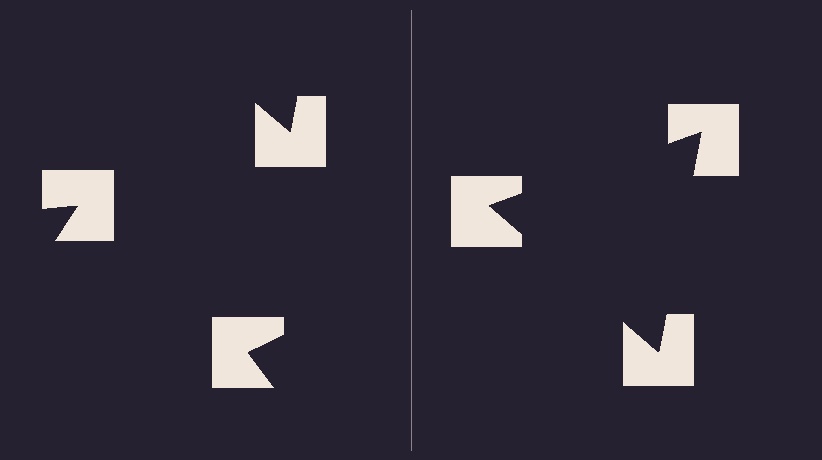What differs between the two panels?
The notched squares are positioned identically on both sides; only the wedge orientations differ. On the right they align to a triangle; on the left they are misaligned.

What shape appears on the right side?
An illusory triangle.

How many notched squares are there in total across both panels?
6 — 3 on each side.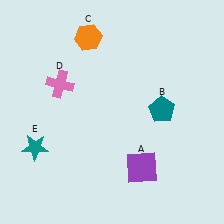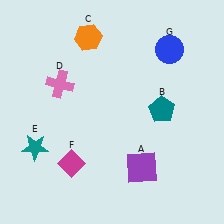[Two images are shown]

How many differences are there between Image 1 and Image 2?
There are 2 differences between the two images.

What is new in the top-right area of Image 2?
A blue circle (G) was added in the top-right area of Image 2.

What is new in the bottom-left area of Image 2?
A magenta diamond (F) was added in the bottom-left area of Image 2.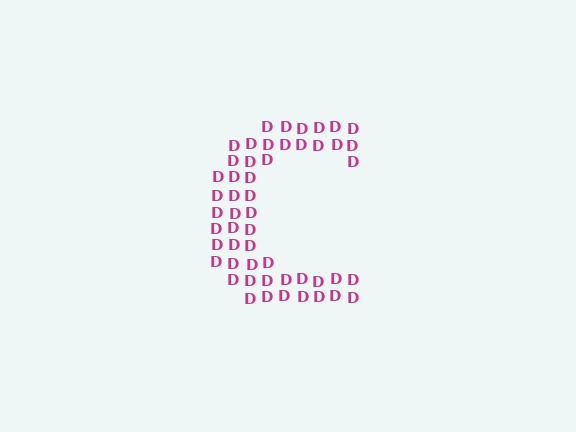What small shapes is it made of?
It is made of small letter D's.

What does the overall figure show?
The overall figure shows the letter C.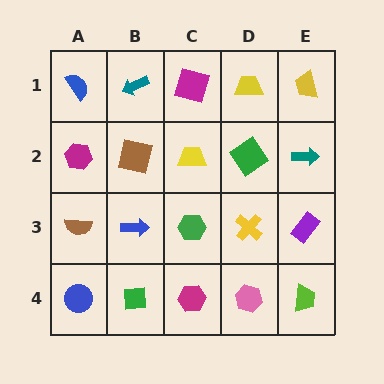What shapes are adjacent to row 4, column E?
A purple rectangle (row 3, column E), a pink hexagon (row 4, column D).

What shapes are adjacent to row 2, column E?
A yellow trapezoid (row 1, column E), a purple rectangle (row 3, column E), a green diamond (row 2, column D).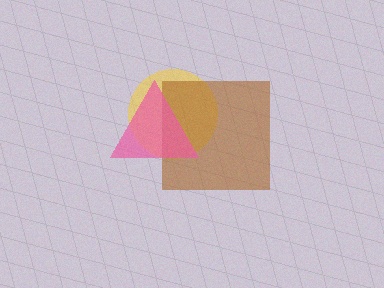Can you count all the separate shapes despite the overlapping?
Yes, there are 3 separate shapes.